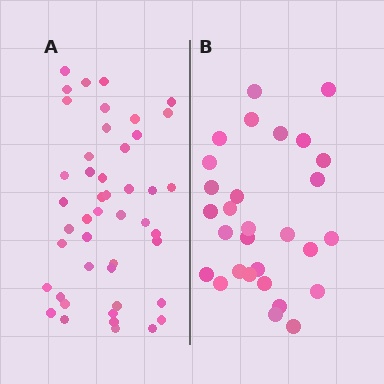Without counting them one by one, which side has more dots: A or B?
Region A (the left region) has more dots.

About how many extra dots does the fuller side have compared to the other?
Region A has approximately 15 more dots than region B.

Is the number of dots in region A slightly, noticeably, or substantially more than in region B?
Region A has substantially more. The ratio is roughly 1.6 to 1.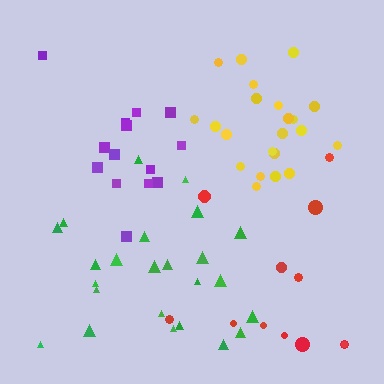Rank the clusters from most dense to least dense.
yellow, purple, green, red.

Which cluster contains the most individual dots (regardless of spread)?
Green (24).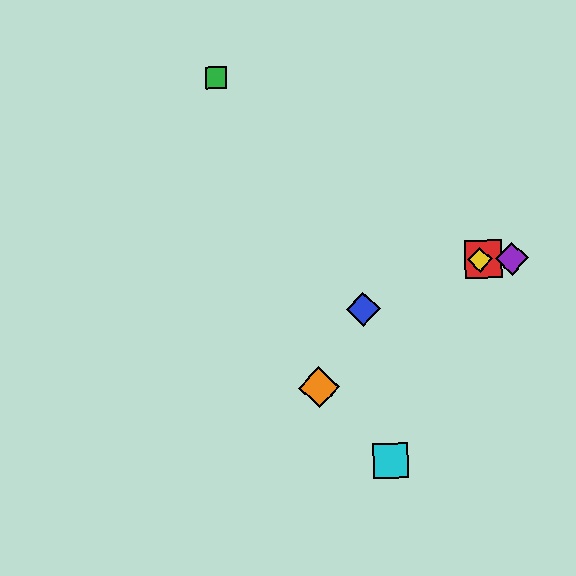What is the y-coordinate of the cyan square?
The cyan square is at y≈460.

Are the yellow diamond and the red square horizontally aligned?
Yes, both are at y≈259.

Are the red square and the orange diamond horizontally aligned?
No, the red square is at y≈259 and the orange diamond is at y≈387.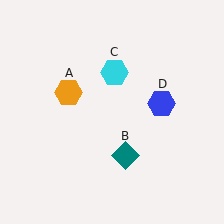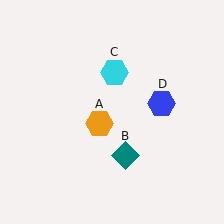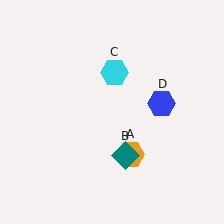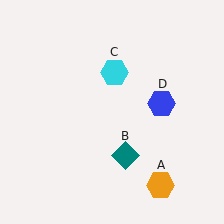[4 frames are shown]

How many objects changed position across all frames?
1 object changed position: orange hexagon (object A).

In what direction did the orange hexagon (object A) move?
The orange hexagon (object A) moved down and to the right.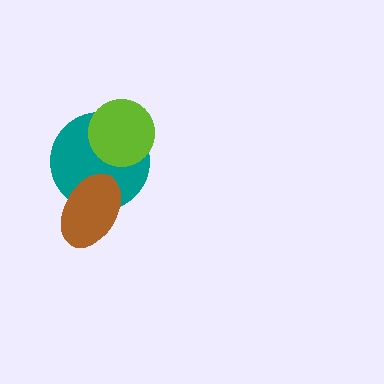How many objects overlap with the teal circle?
2 objects overlap with the teal circle.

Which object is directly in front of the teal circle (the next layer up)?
The brown ellipse is directly in front of the teal circle.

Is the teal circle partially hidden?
Yes, it is partially covered by another shape.